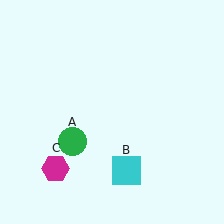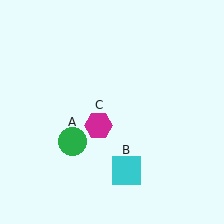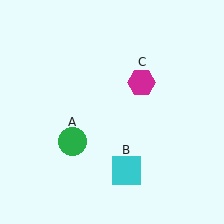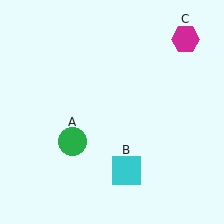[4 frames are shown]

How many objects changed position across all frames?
1 object changed position: magenta hexagon (object C).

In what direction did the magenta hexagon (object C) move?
The magenta hexagon (object C) moved up and to the right.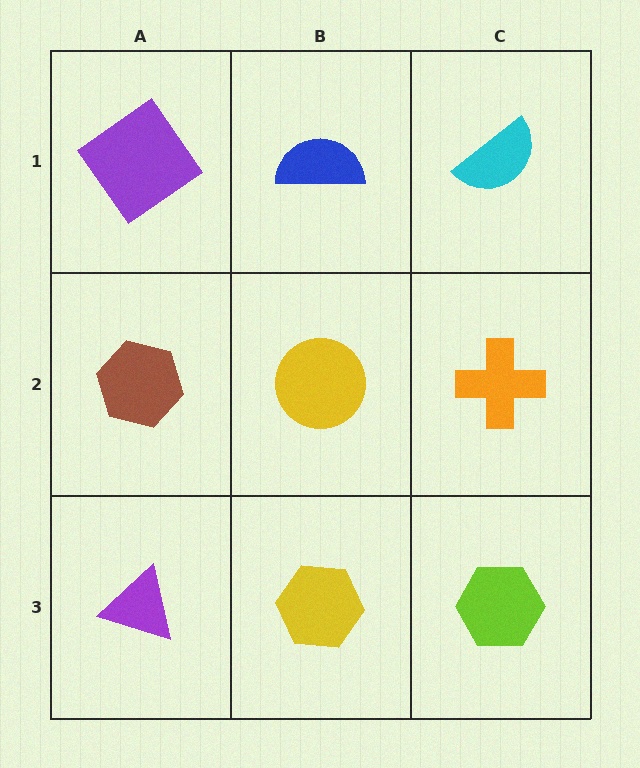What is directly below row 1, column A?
A brown hexagon.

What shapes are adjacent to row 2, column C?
A cyan semicircle (row 1, column C), a lime hexagon (row 3, column C), a yellow circle (row 2, column B).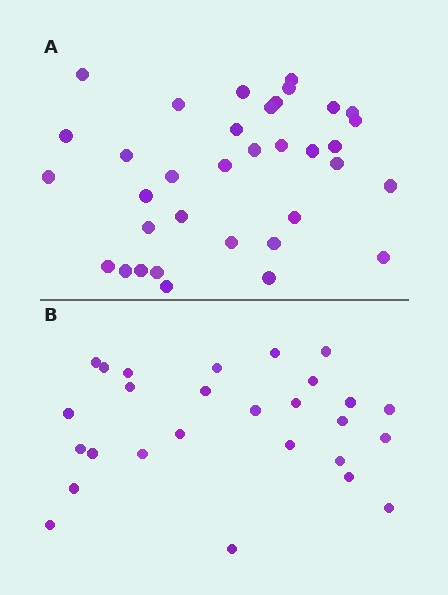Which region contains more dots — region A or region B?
Region A (the top region) has more dots.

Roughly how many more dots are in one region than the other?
Region A has roughly 8 or so more dots than region B.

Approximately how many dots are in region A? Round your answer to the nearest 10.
About 40 dots. (The exact count is 35, which rounds to 40.)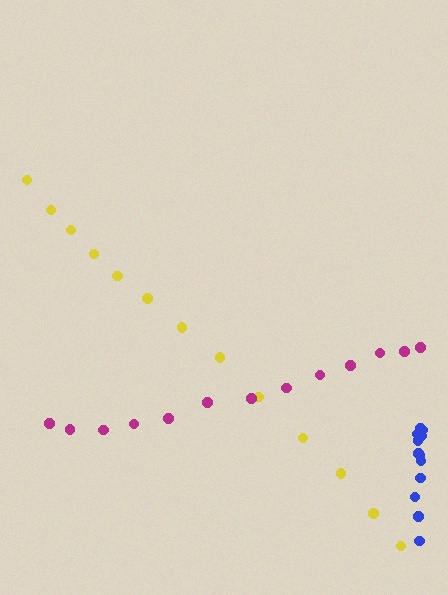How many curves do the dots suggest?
There are 3 distinct paths.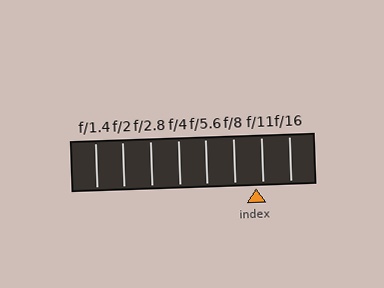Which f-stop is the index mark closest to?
The index mark is closest to f/11.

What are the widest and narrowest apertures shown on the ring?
The widest aperture shown is f/1.4 and the narrowest is f/16.